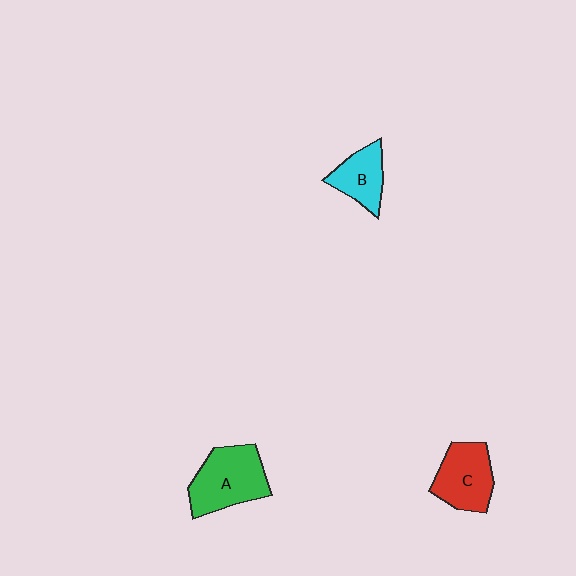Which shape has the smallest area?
Shape B (cyan).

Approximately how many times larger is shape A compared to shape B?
Approximately 1.6 times.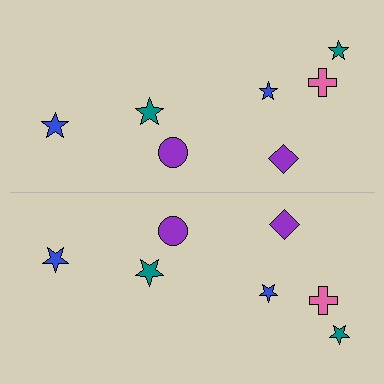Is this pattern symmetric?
Yes, this pattern has bilateral (reflection) symmetry.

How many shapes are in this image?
There are 14 shapes in this image.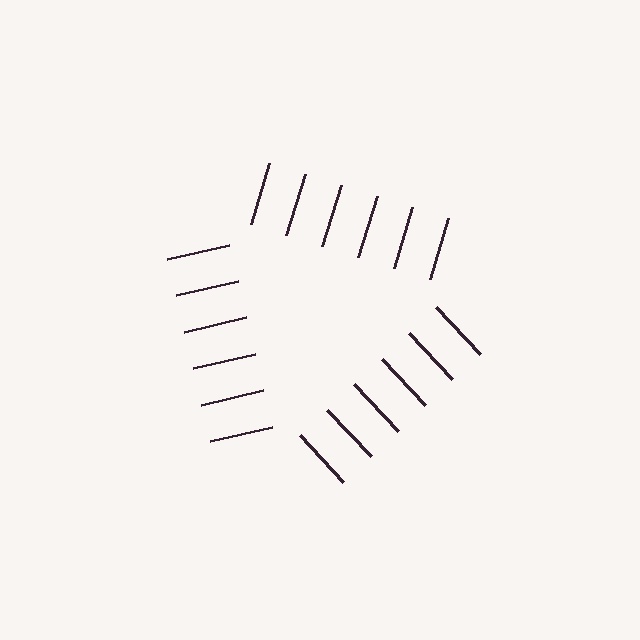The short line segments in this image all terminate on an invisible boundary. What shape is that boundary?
An illusory triangle — the line segments terminate on its edges but no continuous stroke is drawn.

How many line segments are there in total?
18 — 6 along each of the 3 edges.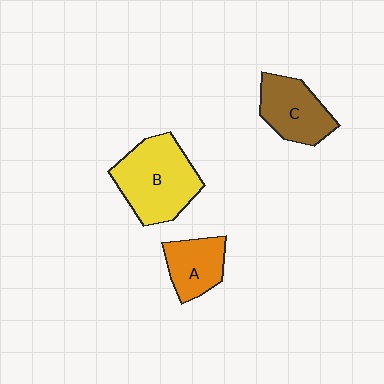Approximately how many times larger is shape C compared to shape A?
Approximately 1.2 times.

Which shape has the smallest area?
Shape A (orange).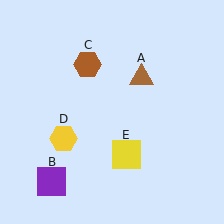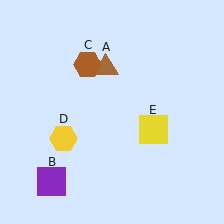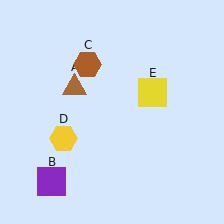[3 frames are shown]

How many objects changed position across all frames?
2 objects changed position: brown triangle (object A), yellow square (object E).